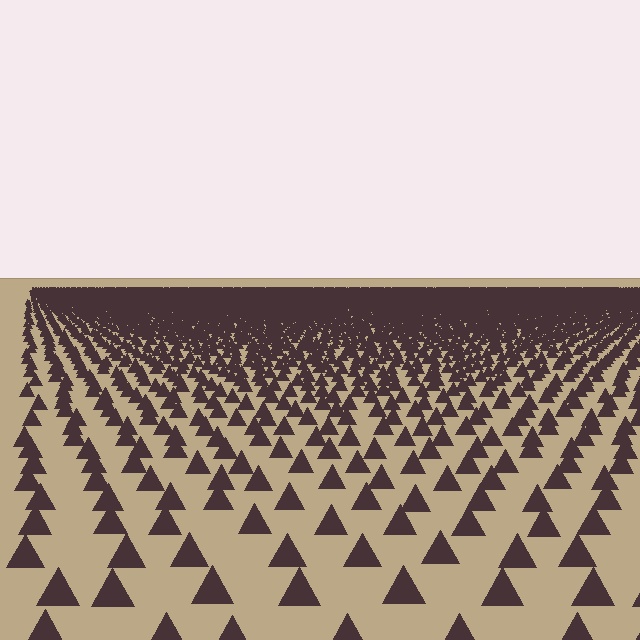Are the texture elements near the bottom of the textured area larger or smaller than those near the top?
Larger. Near the bottom, elements are closer to the viewer and appear at a bigger on-screen size.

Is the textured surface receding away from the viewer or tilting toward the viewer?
The surface is receding away from the viewer. Texture elements get smaller and denser toward the top.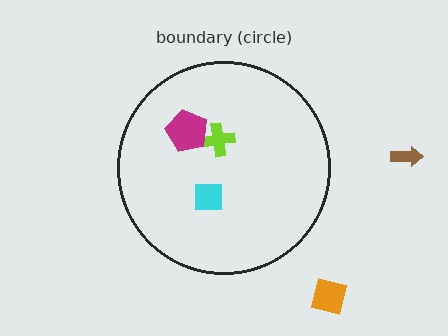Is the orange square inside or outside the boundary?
Outside.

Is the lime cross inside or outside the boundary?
Inside.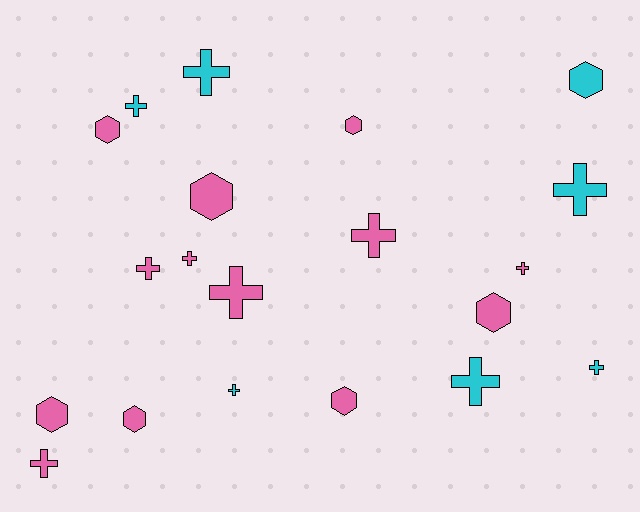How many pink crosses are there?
There are 6 pink crosses.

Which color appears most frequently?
Pink, with 13 objects.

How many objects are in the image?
There are 20 objects.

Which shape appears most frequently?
Cross, with 12 objects.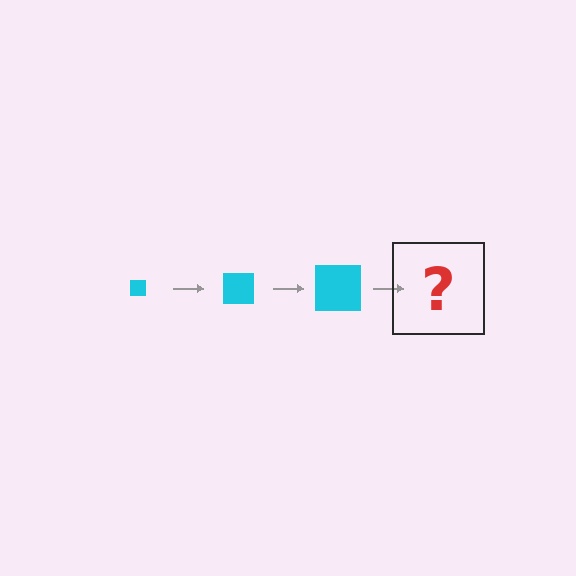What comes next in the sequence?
The next element should be a cyan square, larger than the previous one.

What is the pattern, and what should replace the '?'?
The pattern is that the square gets progressively larger each step. The '?' should be a cyan square, larger than the previous one.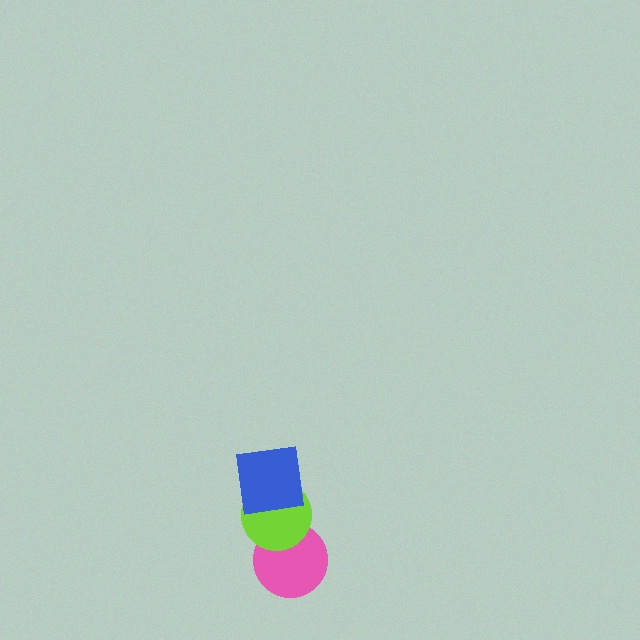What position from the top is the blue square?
The blue square is 1st from the top.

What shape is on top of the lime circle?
The blue square is on top of the lime circle.